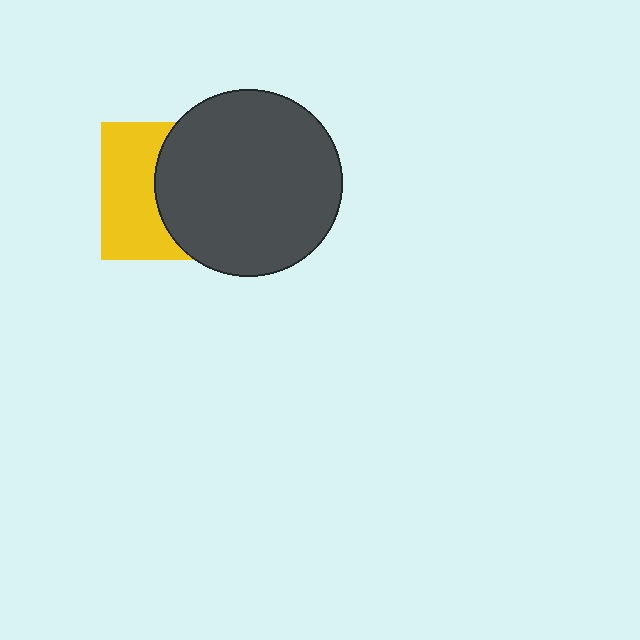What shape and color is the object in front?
The object in front is a dark gray circle.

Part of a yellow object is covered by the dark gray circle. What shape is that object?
It is a square.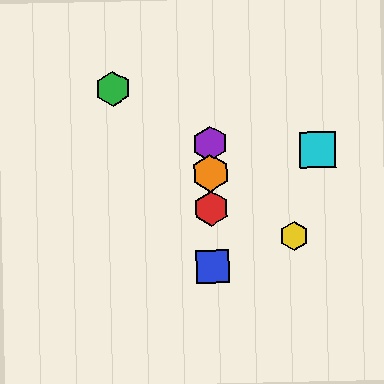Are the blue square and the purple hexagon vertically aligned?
Yes, both are at x≈213.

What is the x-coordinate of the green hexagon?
The green hexagon is at x≈113.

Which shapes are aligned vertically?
The red hexagon, the blue square, the purple hexagon, the orange hexagon are aligned vertically.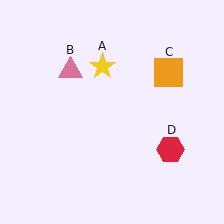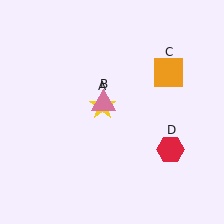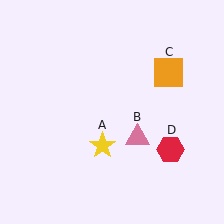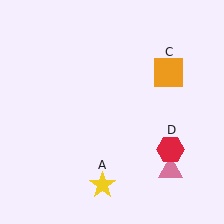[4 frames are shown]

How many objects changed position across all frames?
2 objects changed position: yellow star (object A), pink triangle (object B).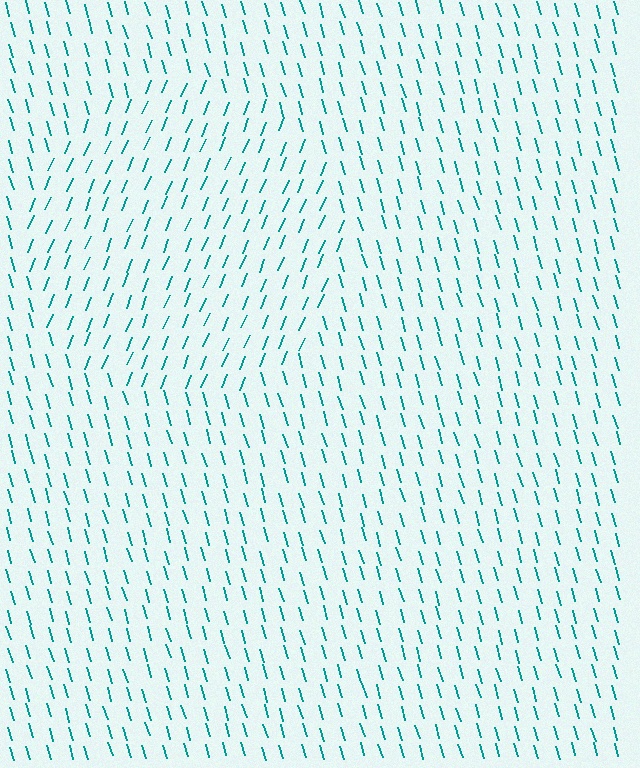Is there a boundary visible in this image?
Yes, there is a texture boundary formed by a change in line orientation.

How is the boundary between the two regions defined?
The boundary is defined purely by a change in line orientation (approximately 39 degrees difference). All lines are the same color and thickness.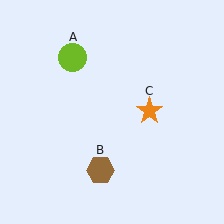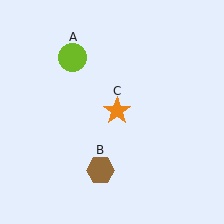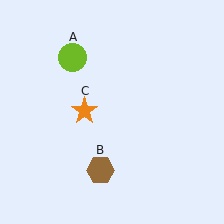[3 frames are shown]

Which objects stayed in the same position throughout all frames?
Lime circle (object A) and brown hexagon (object B) remained stationary.